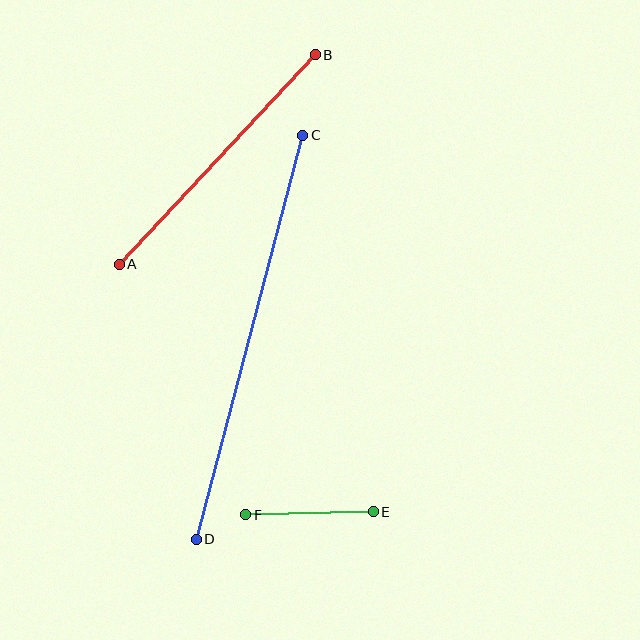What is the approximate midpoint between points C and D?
The midpoint is at approximately (249, 337) pixels.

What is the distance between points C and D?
The distance is approximately 417 pixels.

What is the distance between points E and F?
The distance is approximately 128 pixels.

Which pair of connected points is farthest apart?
Points C and D are farthest apart.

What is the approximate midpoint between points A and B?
The midpoint is at approximately (217, 160) pixels.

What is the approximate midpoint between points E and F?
The midpoint is at approximately (309, 513) pixels.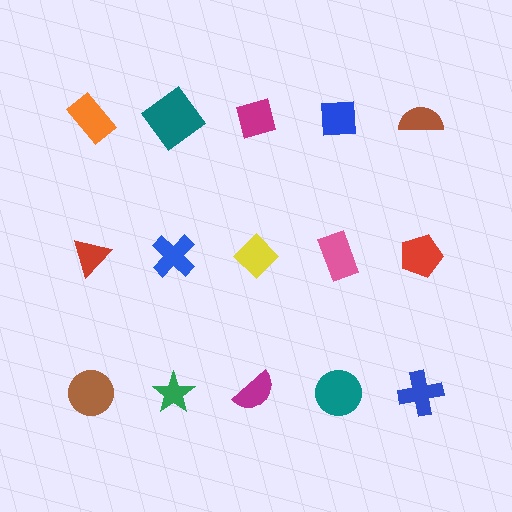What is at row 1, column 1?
An orange rectangle.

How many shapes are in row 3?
5 shapes.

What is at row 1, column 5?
A brown semicircle.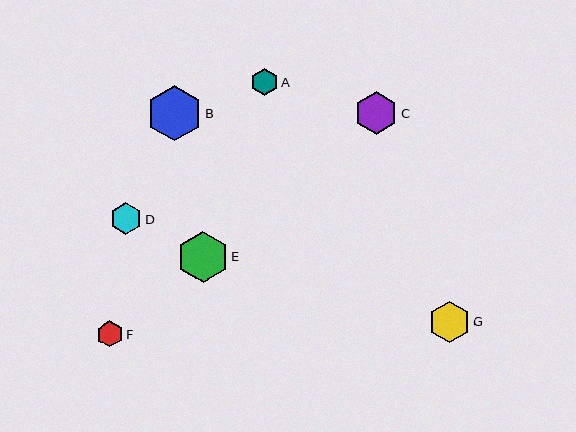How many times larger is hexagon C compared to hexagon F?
Hexagon C is approximately 1.6 times the size of hexagon F.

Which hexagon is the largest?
Hexagon B is the largest with a size of approximately 55 pixels.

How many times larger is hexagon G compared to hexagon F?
Hexagon G is approximately 1.6 times the size of hexagon F.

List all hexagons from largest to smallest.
From largest to smallest: B, E, C, G, D, A, F.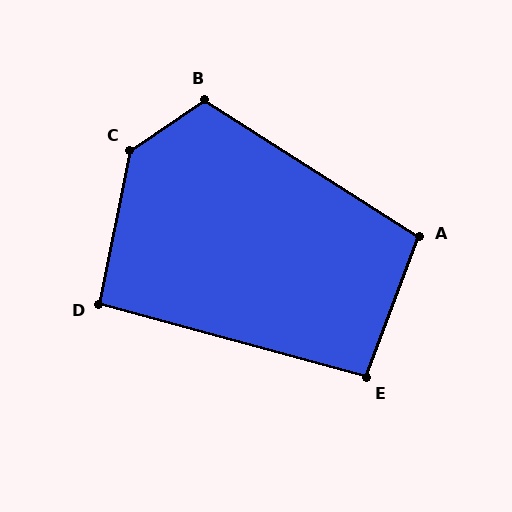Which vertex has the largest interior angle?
C, at approximately 136 degrees.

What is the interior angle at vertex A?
Approximately 102 degrees (obtuse).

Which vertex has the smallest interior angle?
D, at approximately 94 degrees.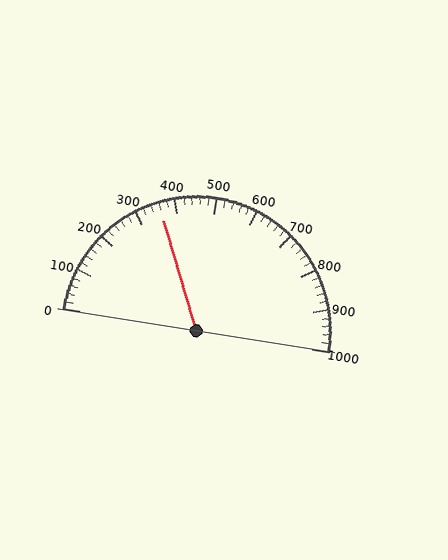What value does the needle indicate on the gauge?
The needle indicates approximately 360.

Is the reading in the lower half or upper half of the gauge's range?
The reading is in the lower half of the range (0 to 1000).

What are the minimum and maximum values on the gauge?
The gauge ranges from 0 to 1000.